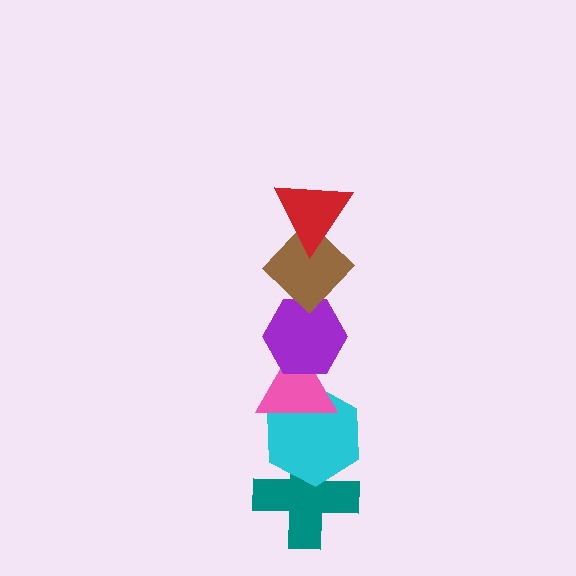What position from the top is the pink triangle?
The pink triangle is 4th from the top.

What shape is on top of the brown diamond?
The red triangle is on top of the brown diamond.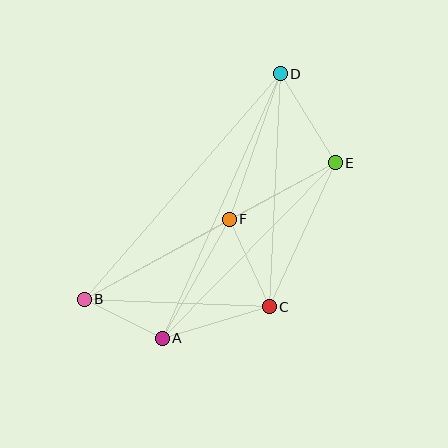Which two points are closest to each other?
Points A and B are closest to each other.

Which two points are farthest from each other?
Points B and D are farthest from each other.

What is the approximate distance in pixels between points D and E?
The distance between D and E is approximately 105 pixels.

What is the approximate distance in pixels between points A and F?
The distance between A and F is approximately 136 pixels.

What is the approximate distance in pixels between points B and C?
The distance between B and C is approximately 185 pixels.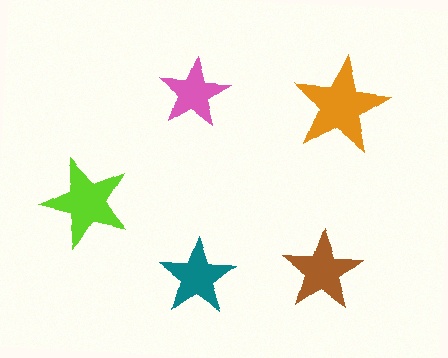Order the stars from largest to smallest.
the orange one, the lime one, the brown one, the teal one, the pink one.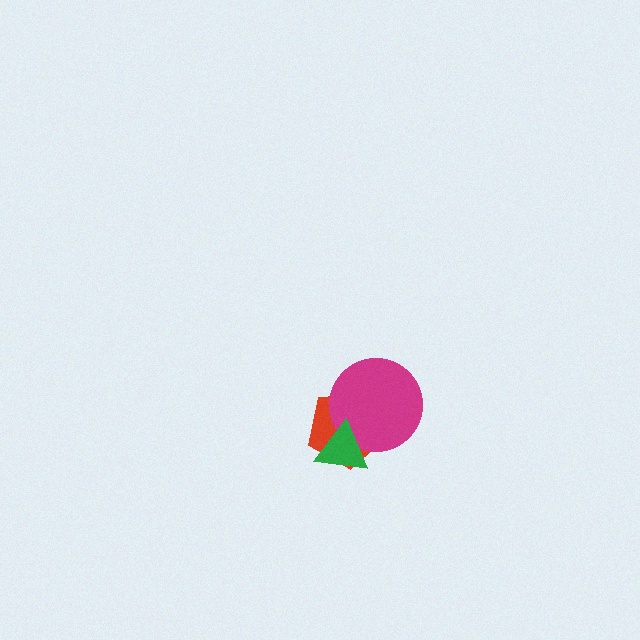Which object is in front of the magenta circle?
The green triangle is in front of the magenta circle.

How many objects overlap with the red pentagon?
2 objects overlap with the red pentagon.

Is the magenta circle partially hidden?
Yes, it is partially covered by another shape.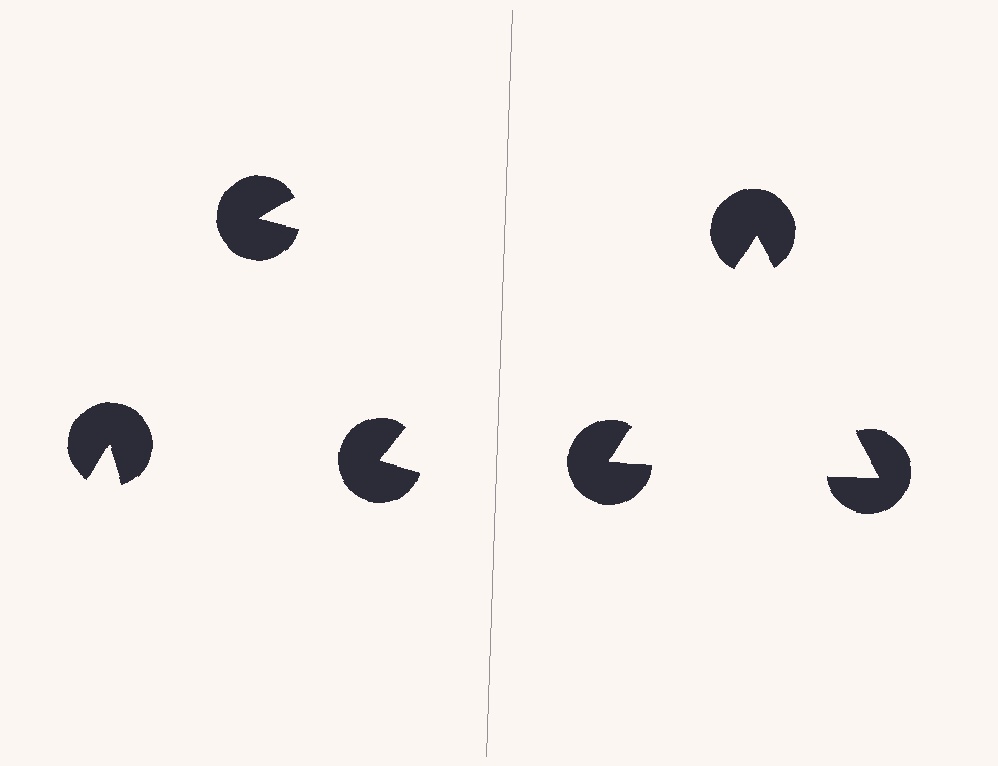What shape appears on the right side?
An illusory triangle.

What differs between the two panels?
The pac-man discs are positioned identically on both sides; only the wedge orientations differ. On the right they align to a triangle; on the left they are misaligned.